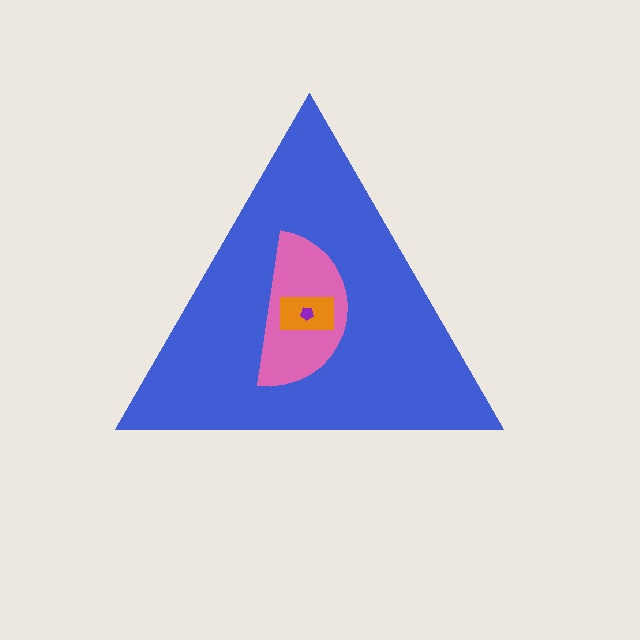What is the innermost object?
The purple pentagon.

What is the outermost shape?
The blue triangle.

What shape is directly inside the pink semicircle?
The orange rectangle.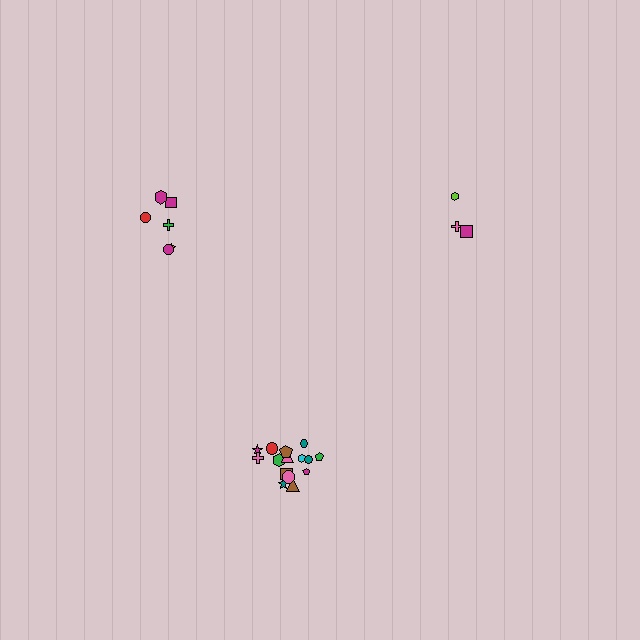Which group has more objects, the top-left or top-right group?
The top-left group.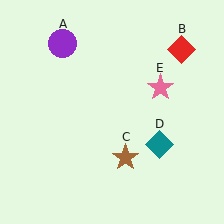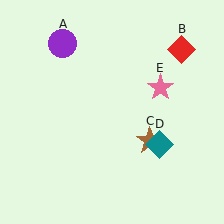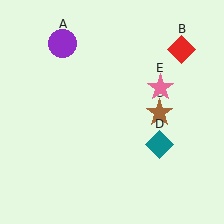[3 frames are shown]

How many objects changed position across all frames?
1 object changed position: brown star (object C).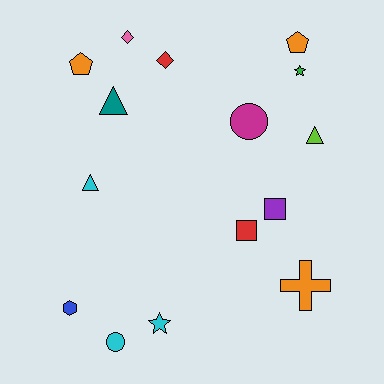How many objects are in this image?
There are 15 objects.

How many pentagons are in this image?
There are 2 pentagons.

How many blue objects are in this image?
There is 1 blue object.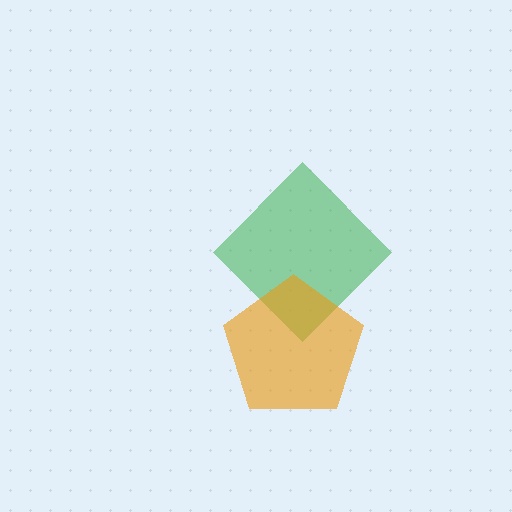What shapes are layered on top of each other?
The layered shapes are: a green diamond, an orange pentagon.